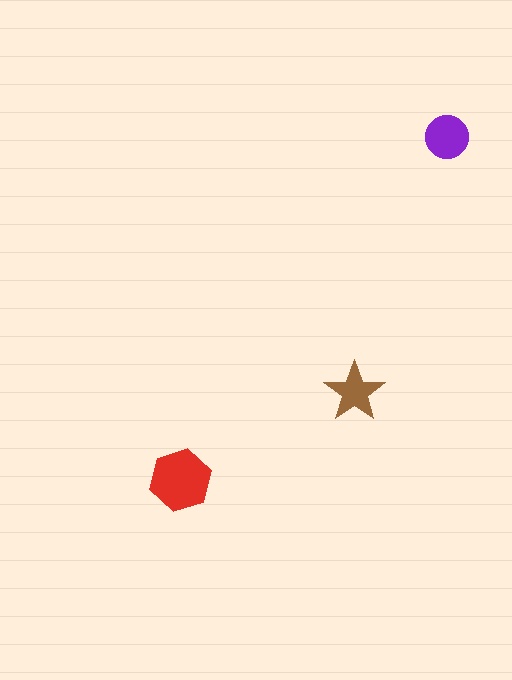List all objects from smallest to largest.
The brown star, the purple circle, the red hexagon.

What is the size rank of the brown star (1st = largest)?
3rd.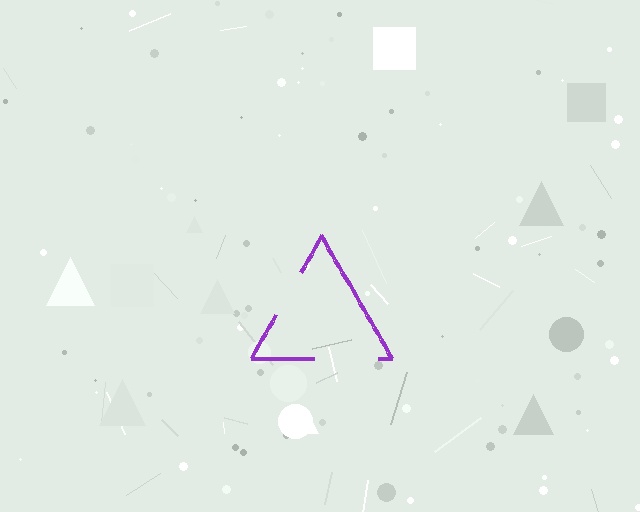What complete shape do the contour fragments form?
The contour fragments form a triangle.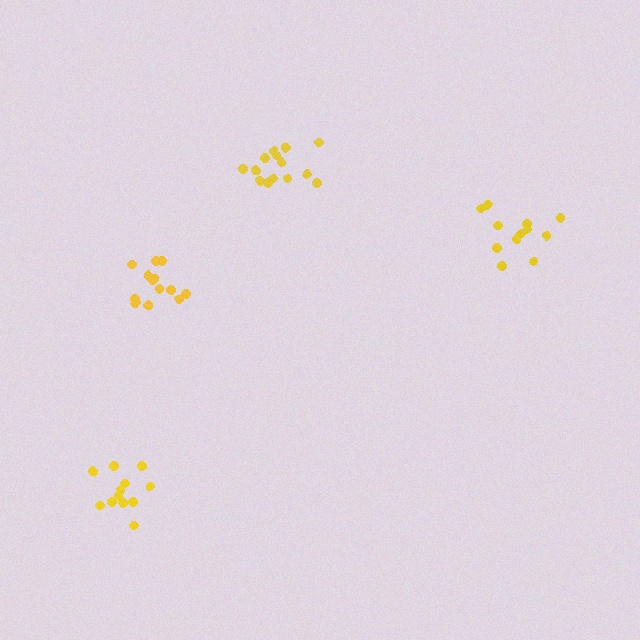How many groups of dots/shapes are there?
There are 4 groups.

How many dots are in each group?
Group 1: 13 dots, Group 2: 12 dots, Group 3: 12 dots, Group 4: 14 dots (51 total).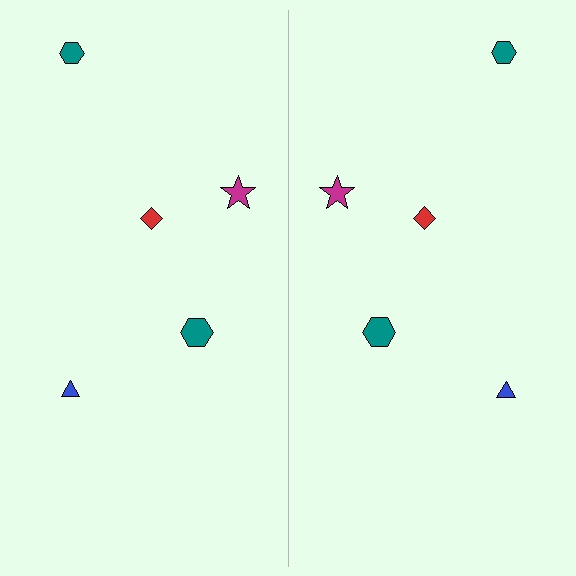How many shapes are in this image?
There are 10 shapes in this image.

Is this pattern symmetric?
Yes, this pattern has bilateral (reflection) symmetry.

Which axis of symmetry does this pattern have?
The pattern has a vertical axis of symmetry running through the center of the image.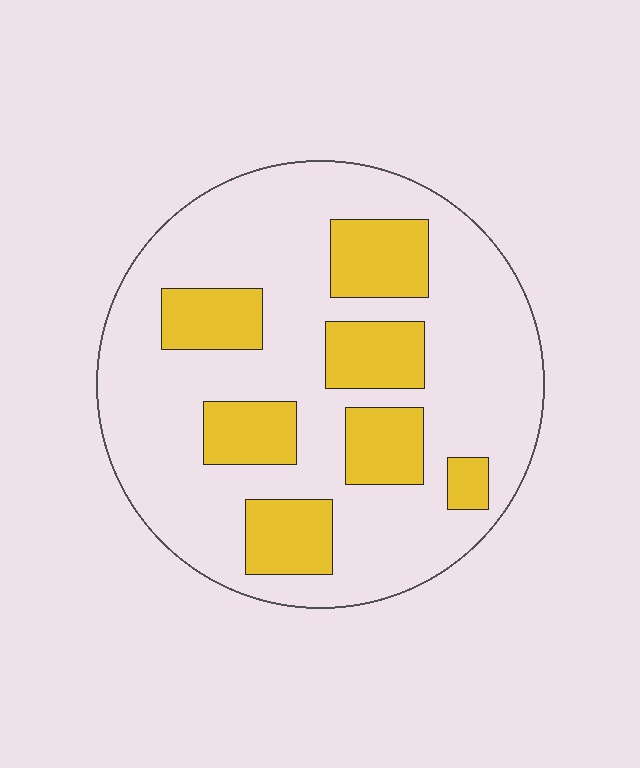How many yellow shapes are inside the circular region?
7.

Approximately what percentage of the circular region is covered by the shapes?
Approximately 25%.